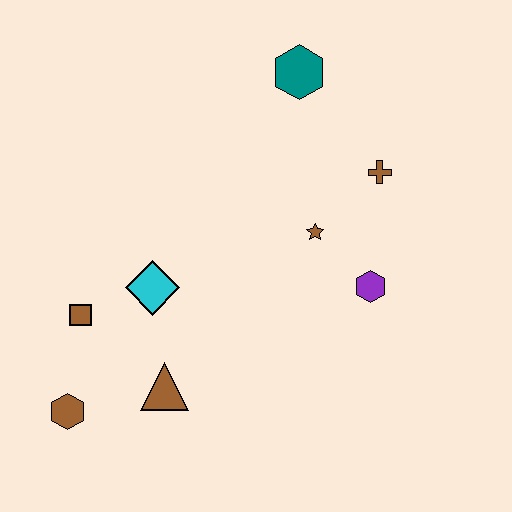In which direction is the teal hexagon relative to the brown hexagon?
The teal hexagon is above the brown hexagon.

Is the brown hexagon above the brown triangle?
No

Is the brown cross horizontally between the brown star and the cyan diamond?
No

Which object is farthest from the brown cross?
The brown hexagon is farthest from the brown cross.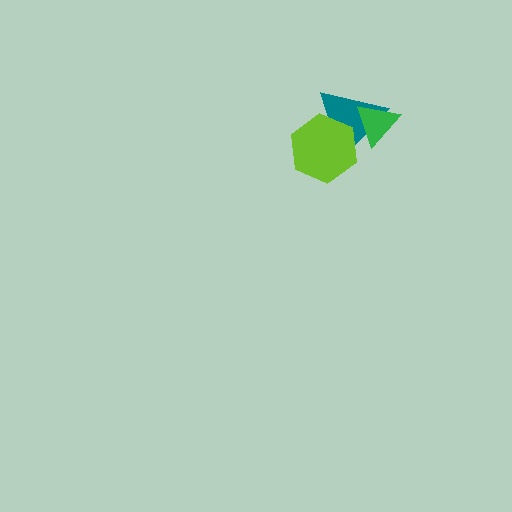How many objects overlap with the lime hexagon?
1 object overlaps with the lime hexagon.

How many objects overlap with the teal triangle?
2 objects overlap with the teal triangle.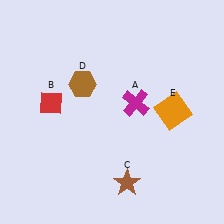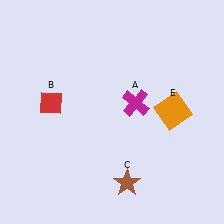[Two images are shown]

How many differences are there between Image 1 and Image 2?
There is 1 difference between the two images.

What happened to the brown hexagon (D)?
The brown hexagon (D) was removed in Image 2. It was in the top-left area of Image 1.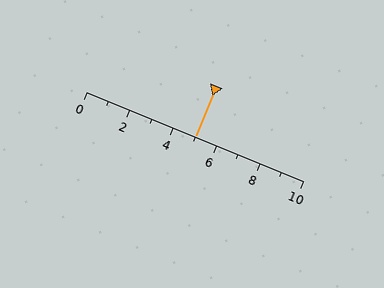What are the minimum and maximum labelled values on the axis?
The axis runs from 0 to 10.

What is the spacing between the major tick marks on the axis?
The major ticks are spaced 2 apart.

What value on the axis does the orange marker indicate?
The marker indicates approximately 5.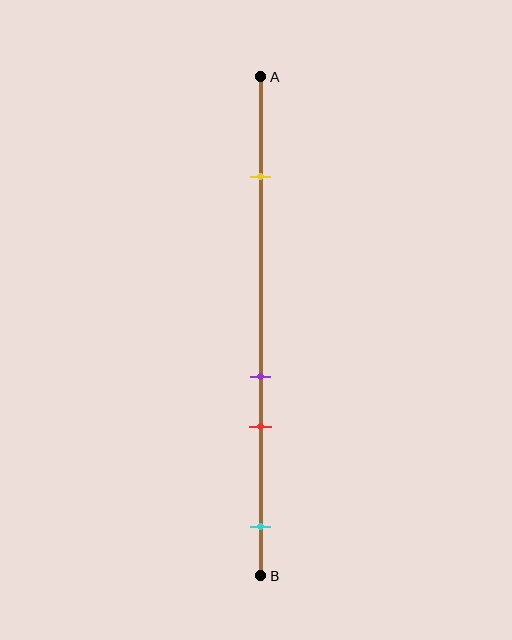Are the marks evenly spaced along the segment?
No, the marks are not evenly spaced.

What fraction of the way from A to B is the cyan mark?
The cyan mark is approximately 90% (0.9) of the way from A to B.